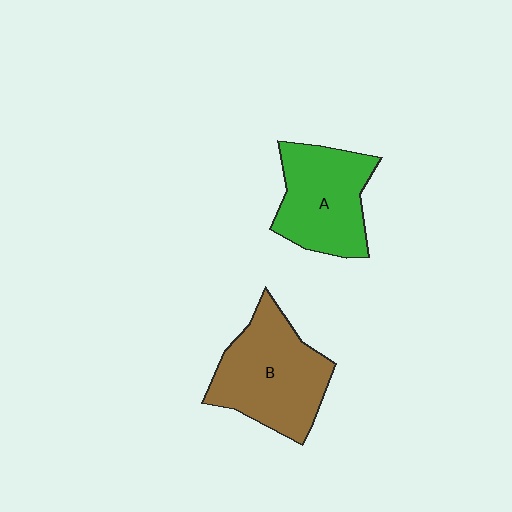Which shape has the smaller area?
Shape A (green).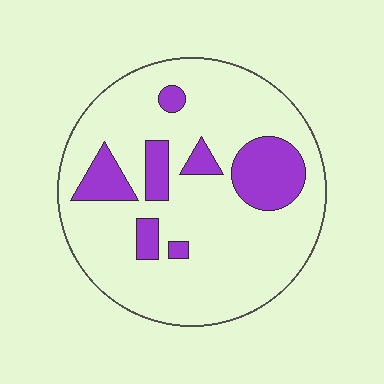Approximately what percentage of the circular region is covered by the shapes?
Approximately 20%.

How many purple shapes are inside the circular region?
7.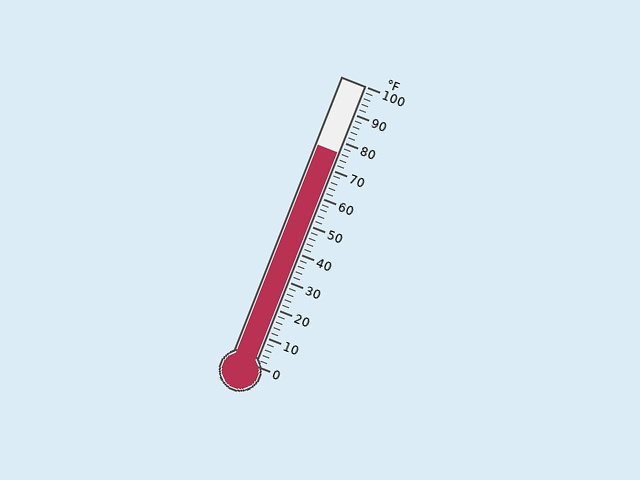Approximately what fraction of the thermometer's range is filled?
The thermometer is filled to approximately 75% of its range.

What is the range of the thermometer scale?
The thermometer scale ranges from 0°F to 100°F.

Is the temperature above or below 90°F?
The temperature is below 90°F.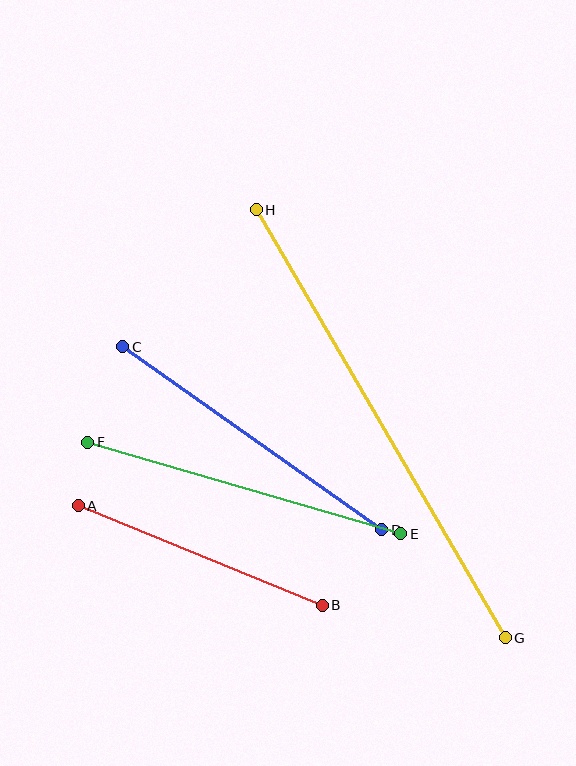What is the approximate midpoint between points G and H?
The midpoint is at approximately (381, 424) pixels.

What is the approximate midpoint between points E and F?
The midpoint is at approximately (244, 488) pixels.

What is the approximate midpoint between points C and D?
The midpoint is at approximately (252, 438) pixels.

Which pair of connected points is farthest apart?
Points G and H are farthest apart.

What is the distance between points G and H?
The distance is approximately 495 pixels.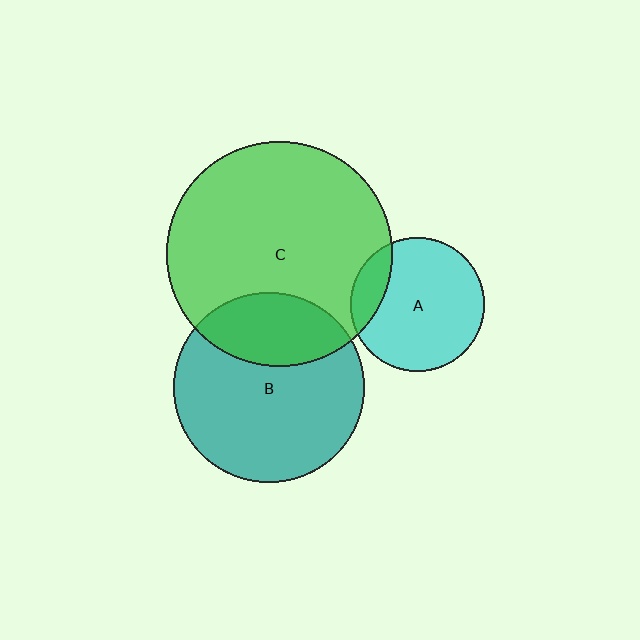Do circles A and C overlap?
Yes.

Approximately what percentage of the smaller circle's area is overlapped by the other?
Approximately 15%.